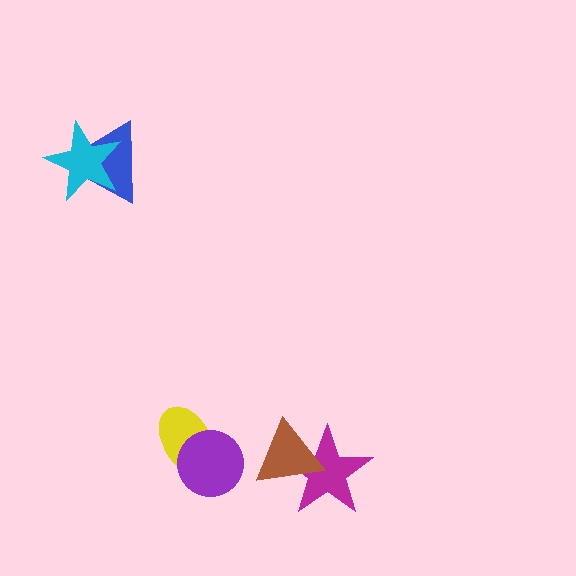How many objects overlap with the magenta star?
1 object overlaps with the magenta star.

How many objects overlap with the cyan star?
1 object overlaps with the cyan star.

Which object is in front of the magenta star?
The brown triangle is in front of the magenta star.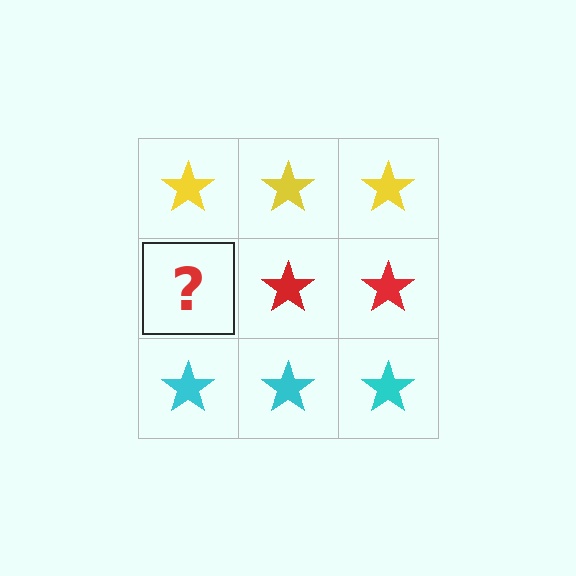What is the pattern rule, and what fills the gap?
The rule is that each row has a consistent color. The gap should be filled with a red star.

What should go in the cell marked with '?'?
The missing cell should contain a red star.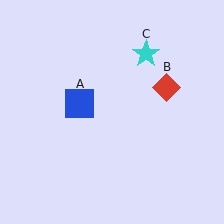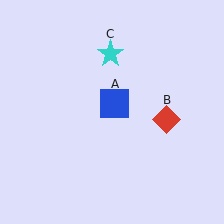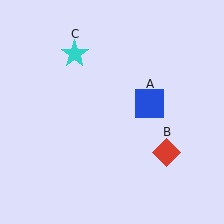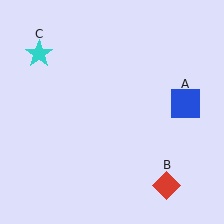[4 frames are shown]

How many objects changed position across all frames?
3 objects changed position: blue square (object A), red diamond (object B), cyan star (object C).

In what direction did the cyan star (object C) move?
The cyan star (object C) moved left.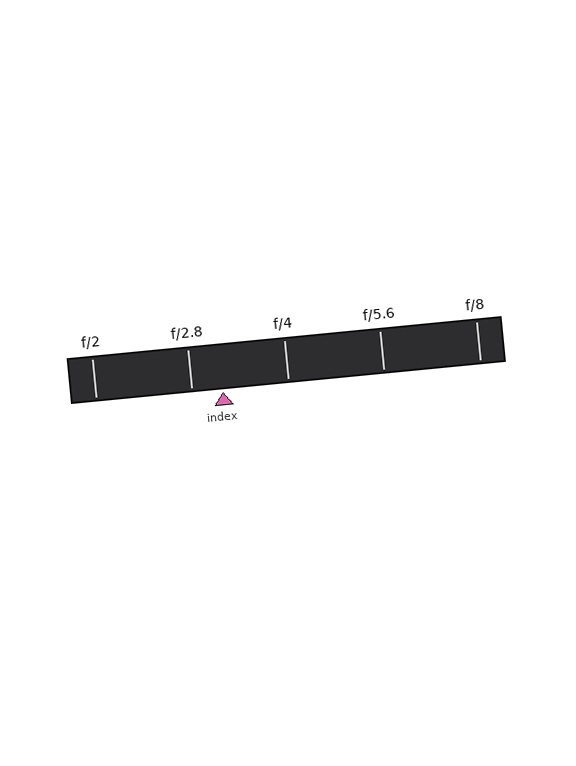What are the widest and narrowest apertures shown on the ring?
The widest aperture shown is f/2 and the narrowest is f/8.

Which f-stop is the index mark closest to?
The index mark is closest to f/2.8.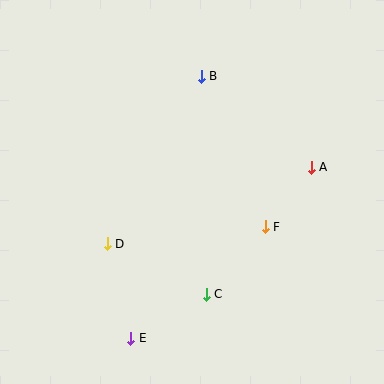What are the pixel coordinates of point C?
Point C is at (206, 294).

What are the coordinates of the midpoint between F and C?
The midpoint between F and C is at (236, 261).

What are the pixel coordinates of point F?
Point F is at (265, 227).